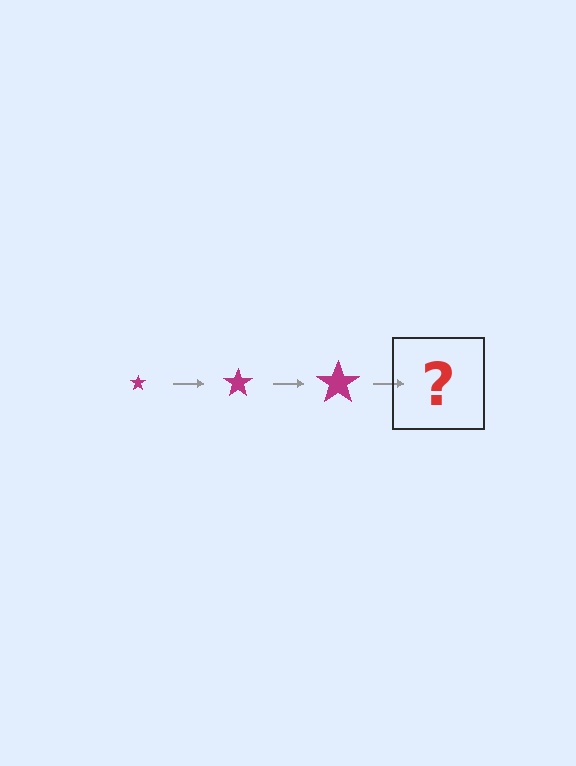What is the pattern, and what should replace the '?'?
The pattern is that the star gets progressively larger each step. The '?' should be a magenta star, larger than the previous one.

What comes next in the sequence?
The next element should be a magenta star, larger than the previous one.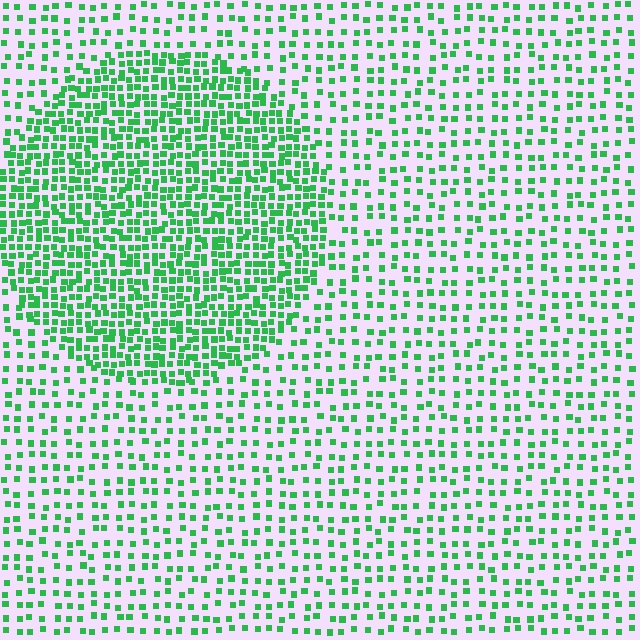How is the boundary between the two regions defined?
The boundary is defined by a change in element density (approximately 2.2x ratio). All elements are the same color, size, and shape.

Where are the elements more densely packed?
The elements are more densely packed inside the circle boundary.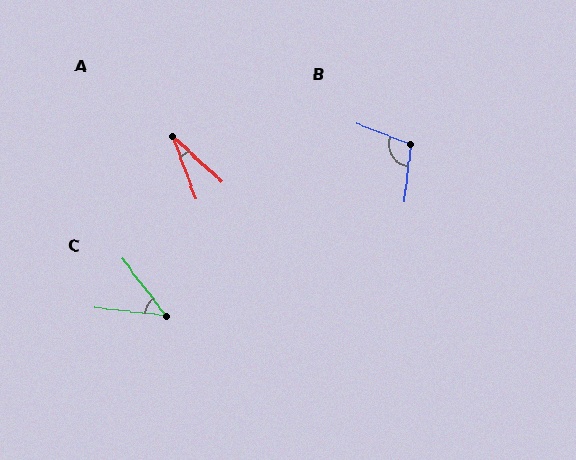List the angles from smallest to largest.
A (27°), C (46°), B (104°).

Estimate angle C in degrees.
Approximately 46 degrees.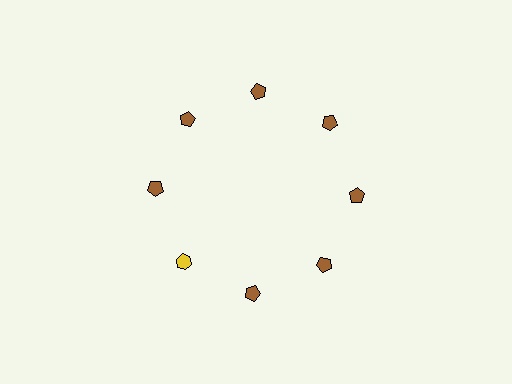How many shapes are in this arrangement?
There are 8 shapes arranged in a ring pattern.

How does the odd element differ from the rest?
It differs in both color (yellow instead of brown) and shape (hexagon instead of pentagon).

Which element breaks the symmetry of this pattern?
The yellow hexagon at roughly the 8 o'clock position breaks the symmetry. All other shapes are brown pentagons.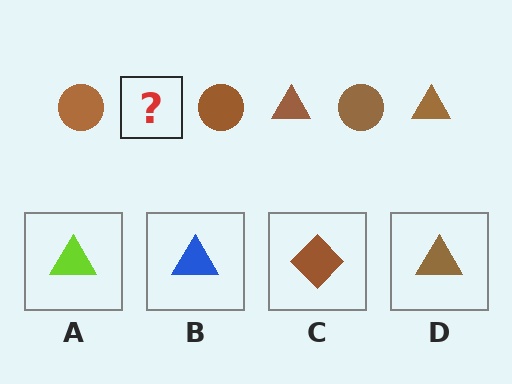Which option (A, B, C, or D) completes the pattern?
D.